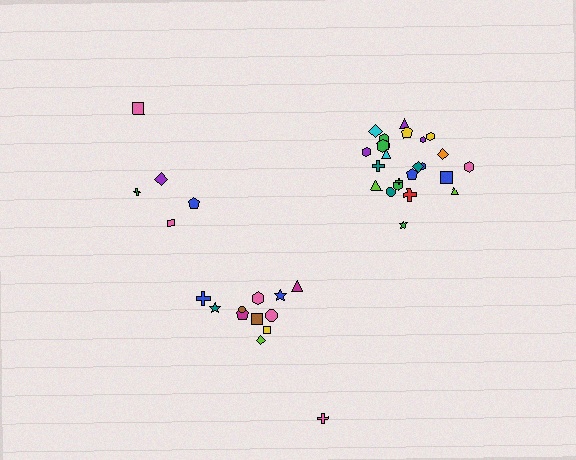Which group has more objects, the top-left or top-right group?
The top-right group.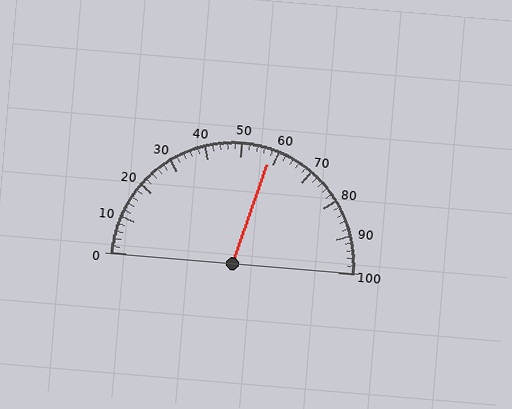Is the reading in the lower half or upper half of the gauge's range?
The reading is in the upper half of the range (0 to 100).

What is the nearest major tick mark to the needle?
The nearest major tick mark is 60.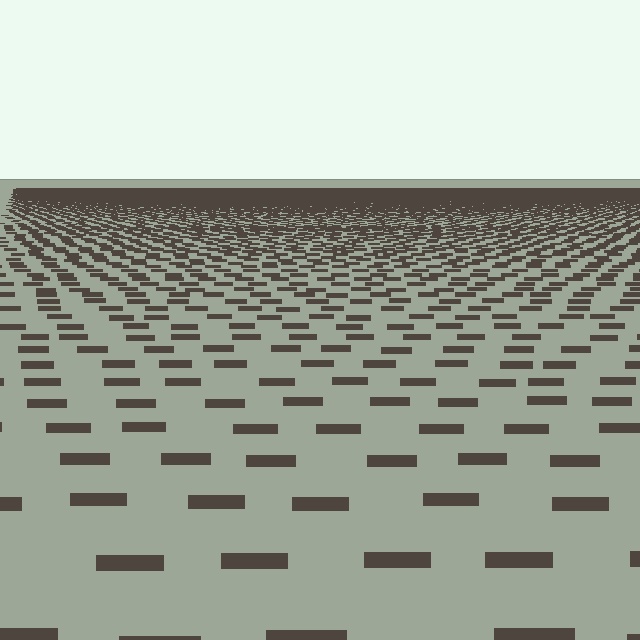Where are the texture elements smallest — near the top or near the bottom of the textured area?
Near the top.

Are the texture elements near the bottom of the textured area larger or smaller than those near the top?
Larger. Near the bottom, elements are closer to the viewer and appear at a bigger on-screen size.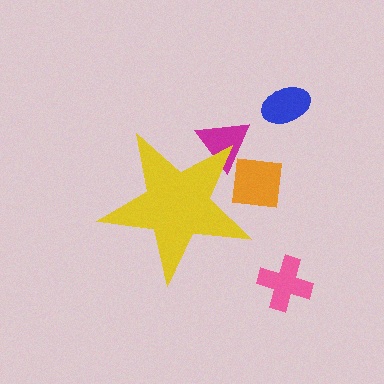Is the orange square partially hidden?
Yes, the orange square is partially hidden behind the yellow star.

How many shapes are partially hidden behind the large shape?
2 shapes are partially hidden.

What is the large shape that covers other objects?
A yellow star.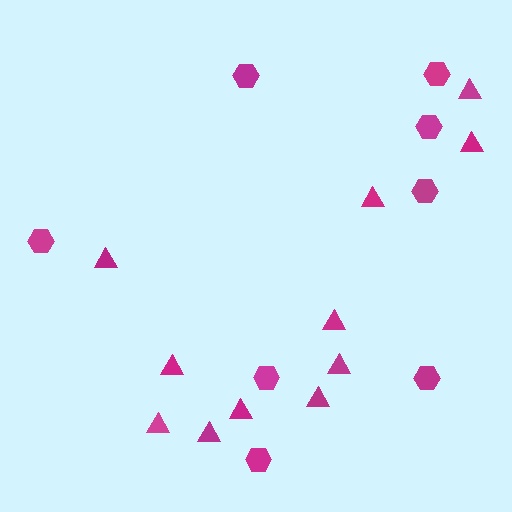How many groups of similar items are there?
There are 2 groups: one group of triangles (11) and one group of hexagons (8).